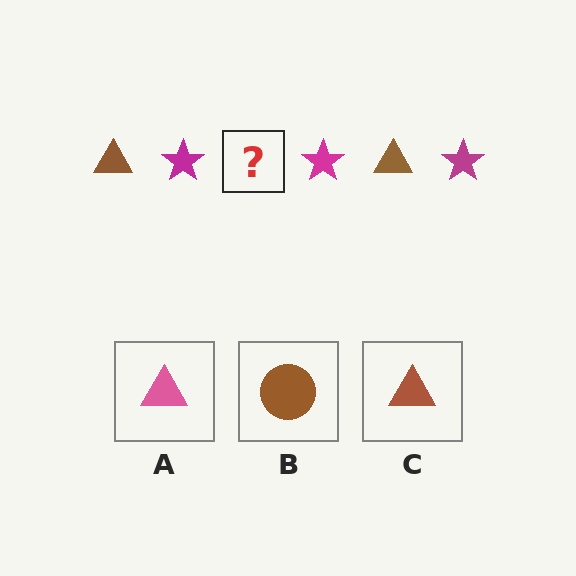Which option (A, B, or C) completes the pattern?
C.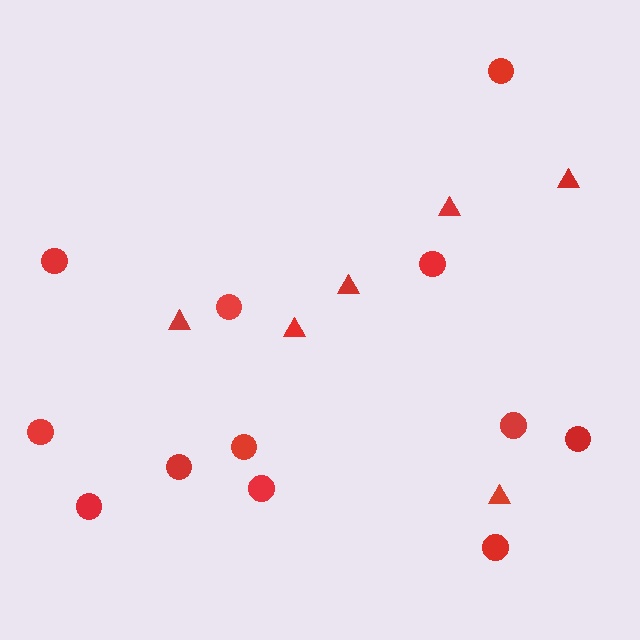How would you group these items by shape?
There are 2 groups: one group of circles (12) and one group of triangles (6).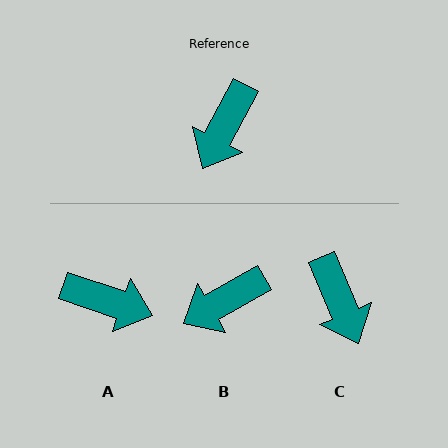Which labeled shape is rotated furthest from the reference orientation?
A, about 99 degrees away.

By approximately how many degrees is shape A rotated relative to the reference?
Approximately 99 degrees counter-clockwise.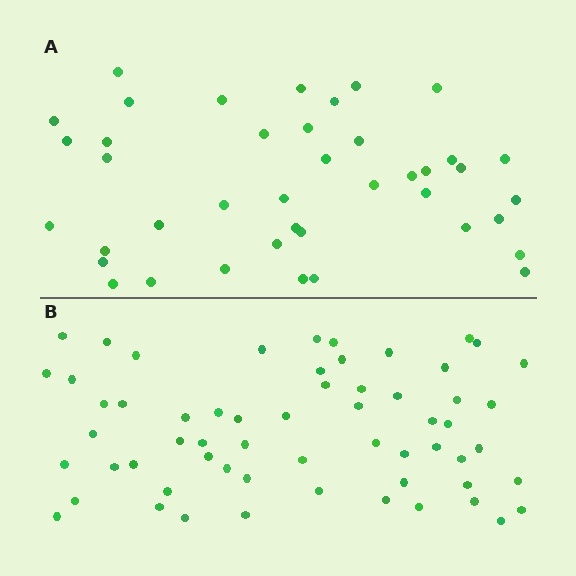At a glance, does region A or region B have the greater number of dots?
Region B (the bottom region) has more dots.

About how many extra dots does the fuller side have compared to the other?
Region B has approximately 20 more dots than region A.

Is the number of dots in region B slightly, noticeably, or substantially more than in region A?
Region B has substantially more. The ratio is roughly 1.5 to 1.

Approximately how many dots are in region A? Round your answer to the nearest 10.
About 40 dots. (The exact count is 41, which rounds to 40.)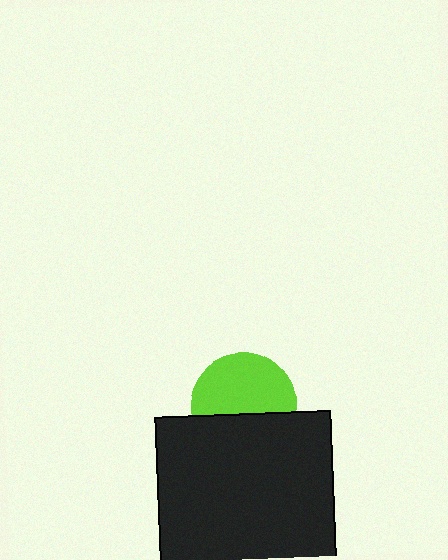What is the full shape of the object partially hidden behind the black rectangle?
The partially hidden object is a lime circle.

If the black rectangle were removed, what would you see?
You would see the complete lime circle.